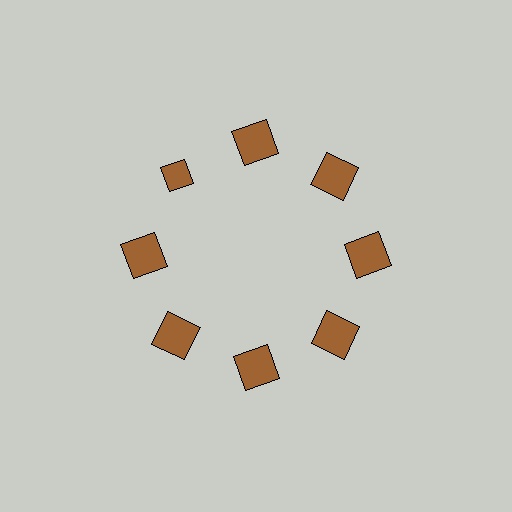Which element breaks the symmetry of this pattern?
The brown diamond at roughly the 10 o'clock position breaks the symmetry. All other shapes are brown squares.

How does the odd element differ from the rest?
It has a different shape: diamond instead of square.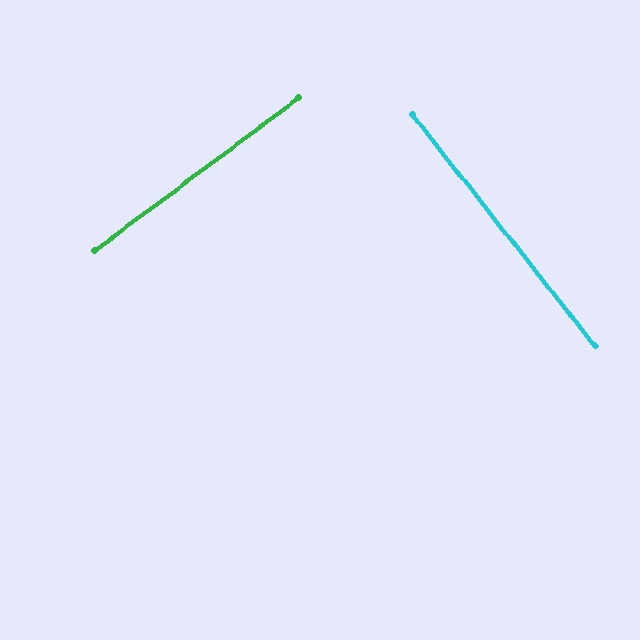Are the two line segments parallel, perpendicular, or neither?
Perpendicular — they meet at approximately 88°.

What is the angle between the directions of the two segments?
Approximately 88 degrees.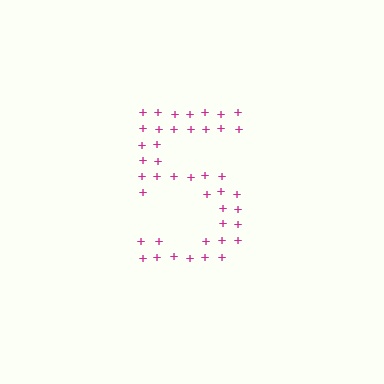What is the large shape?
The large shape is the digit 5.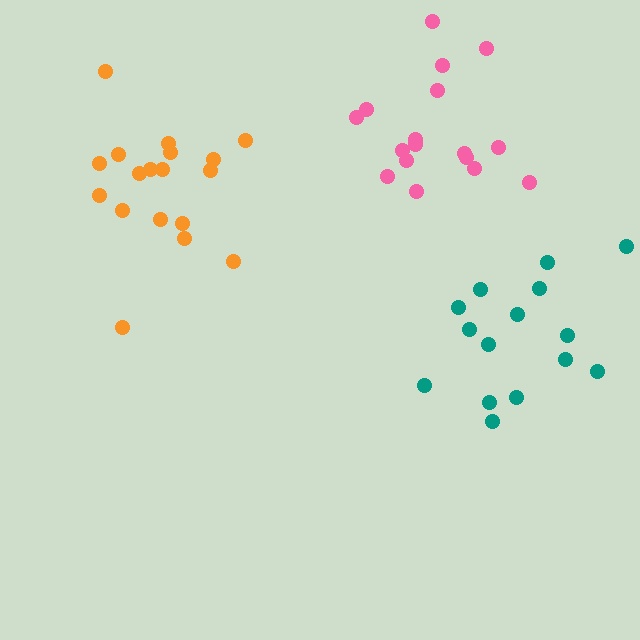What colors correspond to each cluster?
The clusters are colored: teal, orange, pink.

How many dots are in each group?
Group 1: 15 dots, Group 2: 18 dots, Group 3: 17 dots (50 total).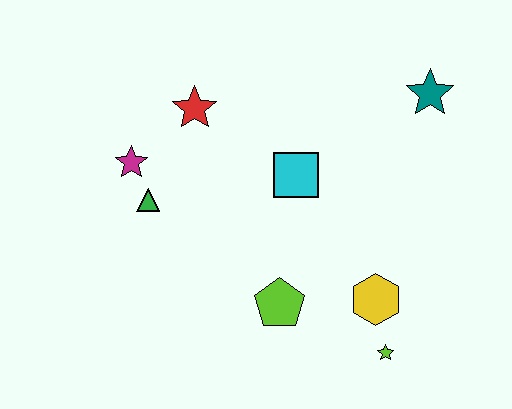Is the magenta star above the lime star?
Yes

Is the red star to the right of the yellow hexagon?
No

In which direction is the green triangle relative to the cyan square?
The green triangle is to the left of the cyan square.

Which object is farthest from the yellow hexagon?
The magenta star is farthest from the yellow hexagon.